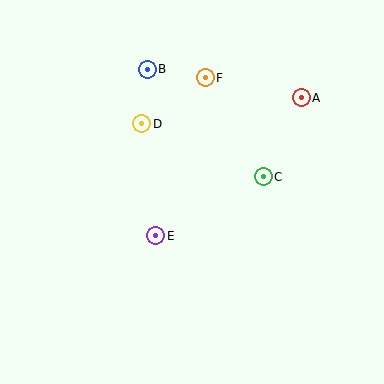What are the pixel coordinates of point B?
Point B is at (147, 69).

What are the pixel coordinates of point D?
Point D is at (142, 124).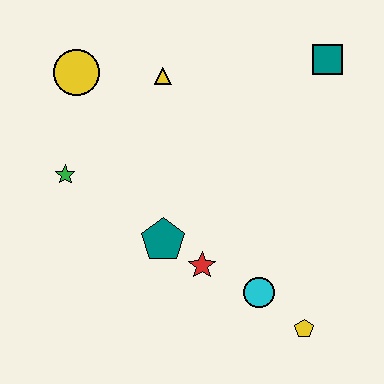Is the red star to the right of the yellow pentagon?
No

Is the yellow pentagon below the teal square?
Yes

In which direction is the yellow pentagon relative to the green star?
The yellow pentagon is to the right of the green star.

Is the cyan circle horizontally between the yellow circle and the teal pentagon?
No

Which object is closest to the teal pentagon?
The red star is closest to the teal pentagon.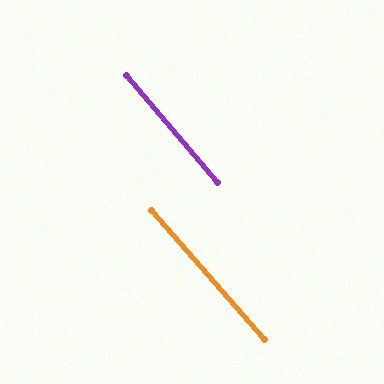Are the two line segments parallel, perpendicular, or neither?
Parallel — their directions differ by only 0.8°.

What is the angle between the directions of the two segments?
Approximately 1 degree.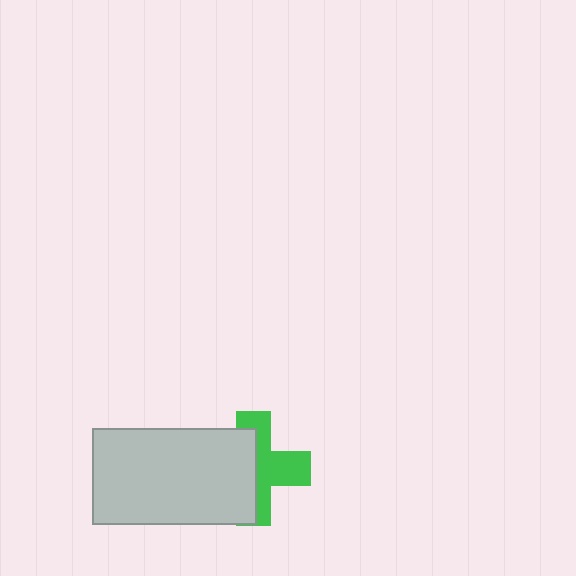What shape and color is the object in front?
The object in front is a light gray rectangle.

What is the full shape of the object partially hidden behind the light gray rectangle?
The partially hidden object is a green cross.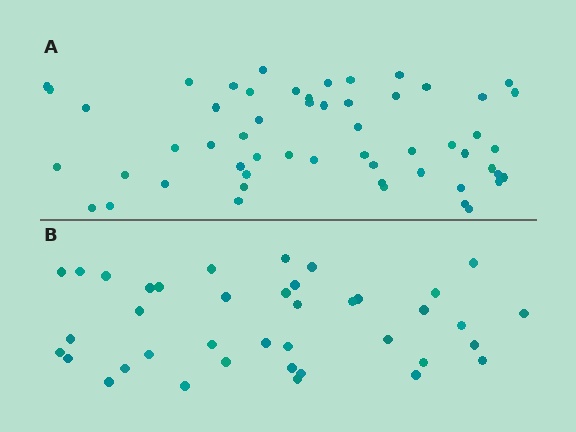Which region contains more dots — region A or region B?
Region A (the top region) has more dots.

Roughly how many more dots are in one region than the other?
Region A has approximately 15 more dots than region B.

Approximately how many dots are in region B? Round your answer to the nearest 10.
About 40 dots. (The exact count is 39, which rounds to 40.)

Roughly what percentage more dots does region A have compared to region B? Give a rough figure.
About 40% more.